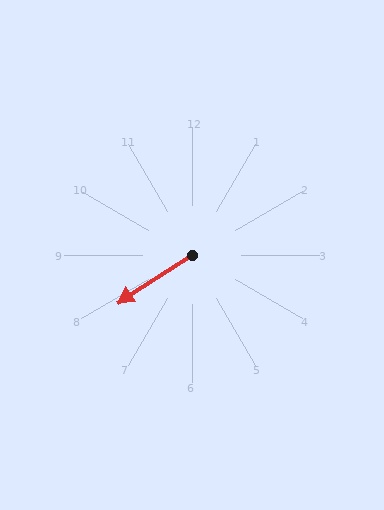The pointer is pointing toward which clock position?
Roughly 8 o'clock.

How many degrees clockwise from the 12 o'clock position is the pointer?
Approximately 237 degrees.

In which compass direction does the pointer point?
Southwest.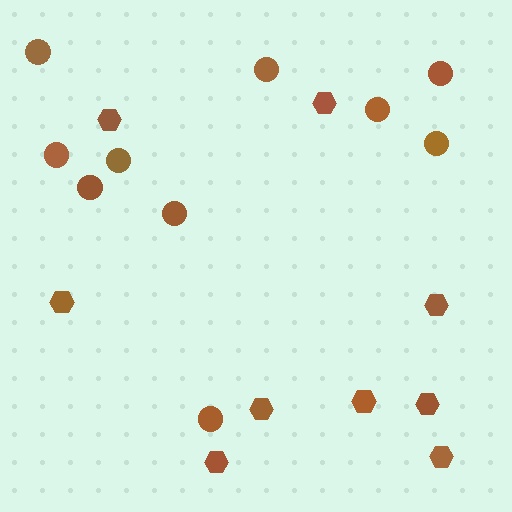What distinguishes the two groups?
There are 2 groups: one group of circles (10) and one group of hexagons (9).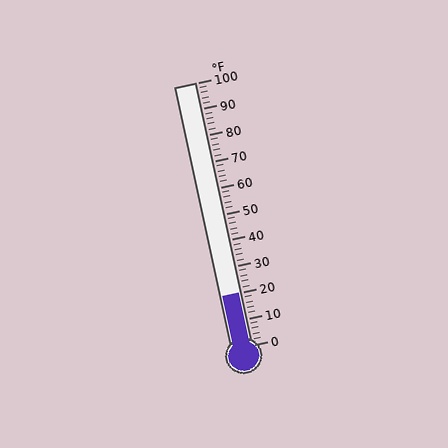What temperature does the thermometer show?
The thermometer shows approximately 20°F.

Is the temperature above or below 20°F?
The temperature is at 20°F.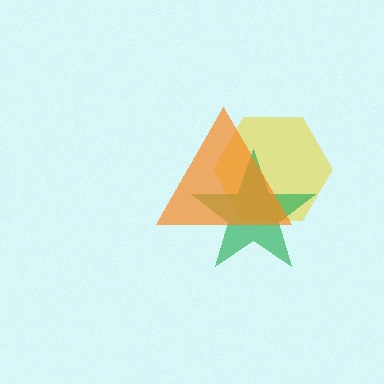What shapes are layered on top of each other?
The layered shapes are: a yellow hexagon, a green star, an orange triangle.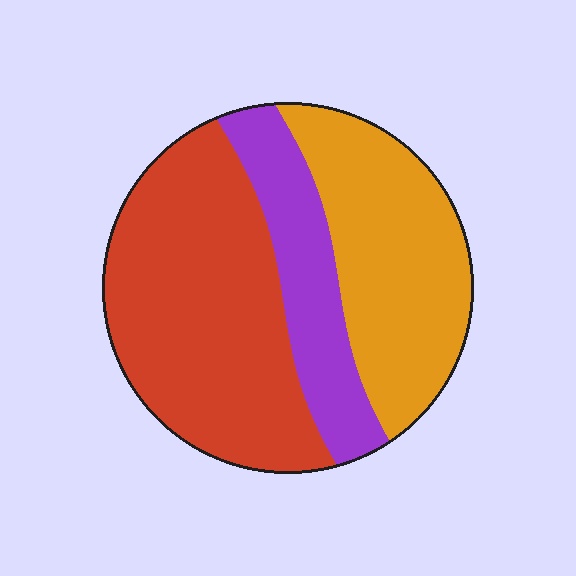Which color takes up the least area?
Purple, at roughly 20%.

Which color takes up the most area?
Red, at roughly 45%.